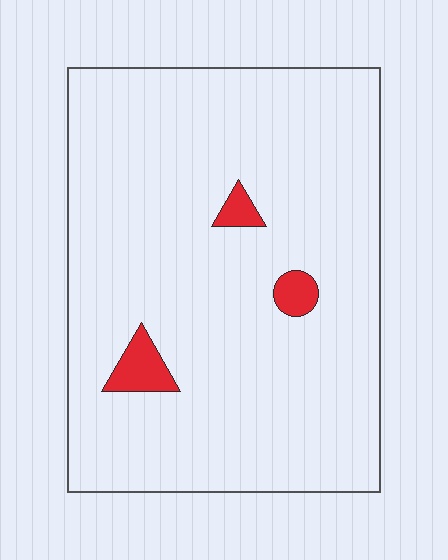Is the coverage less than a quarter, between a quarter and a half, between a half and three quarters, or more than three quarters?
Less than a quarter.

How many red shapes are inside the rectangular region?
3.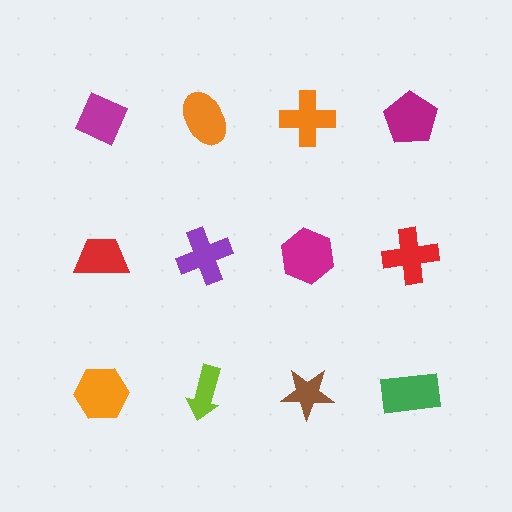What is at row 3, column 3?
A brown star.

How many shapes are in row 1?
4 shapes.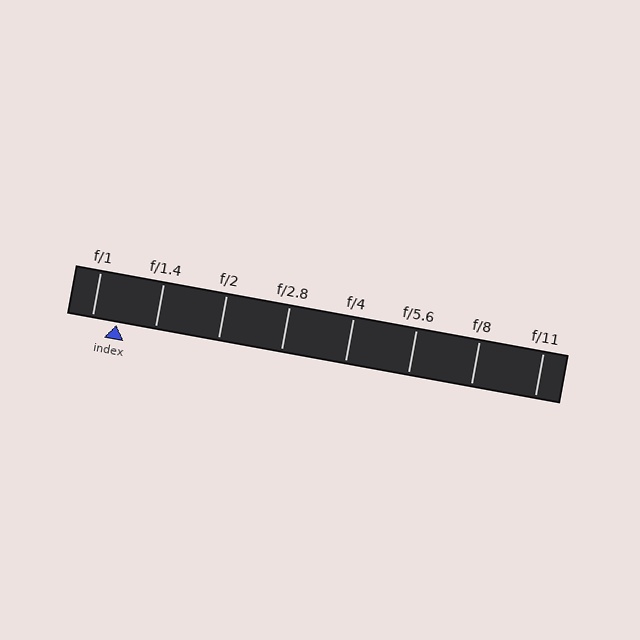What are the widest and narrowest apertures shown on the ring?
The widest aperture shown is f/1 and the narrowest is f/11.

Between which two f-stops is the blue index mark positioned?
The index mark is between f/1 and f/1.4.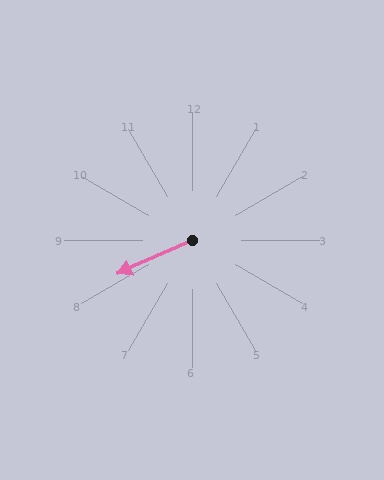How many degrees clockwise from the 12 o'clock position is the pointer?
Approximately 246 degrees.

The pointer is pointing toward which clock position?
Roughly 8 o'clock.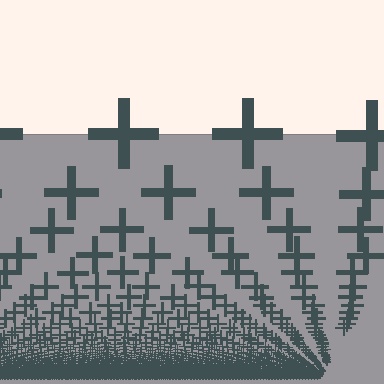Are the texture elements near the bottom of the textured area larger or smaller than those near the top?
Smaller. The gradient is inverted — elements near the bottom are smaller and denser.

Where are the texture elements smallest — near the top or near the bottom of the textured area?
Near the bottom.